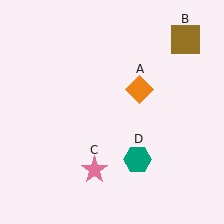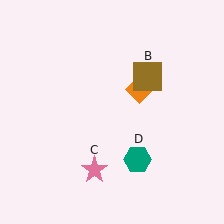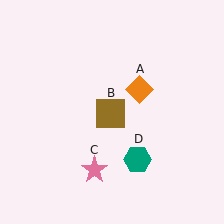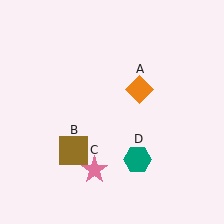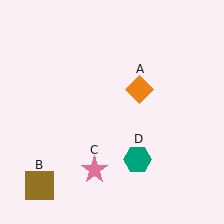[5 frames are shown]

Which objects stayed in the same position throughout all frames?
Orange diamond (object A) and pink star (object C) and teal hexagon (object D) remained stationary.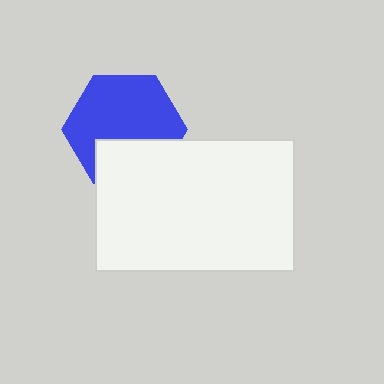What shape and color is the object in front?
The object in front is a white rectangle.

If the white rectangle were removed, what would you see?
You would see the complete blue hexagon.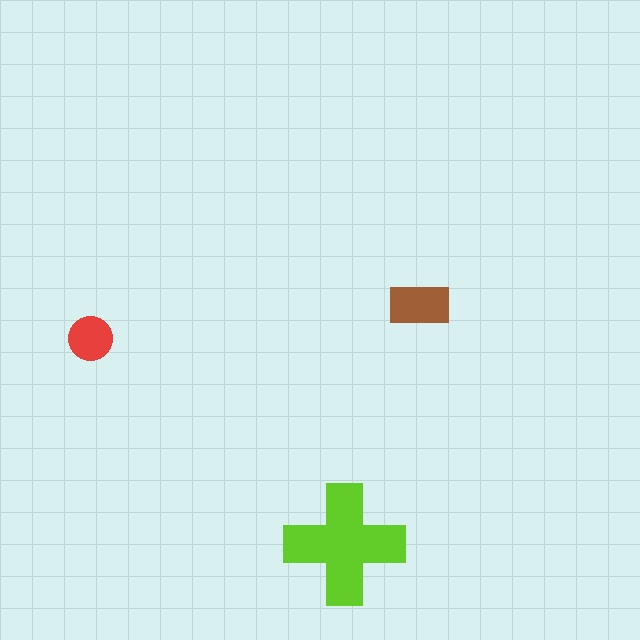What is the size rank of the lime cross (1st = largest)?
1st.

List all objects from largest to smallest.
The lime cross, the brown rectangle, the red circle.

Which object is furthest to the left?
The red circle is leftmost.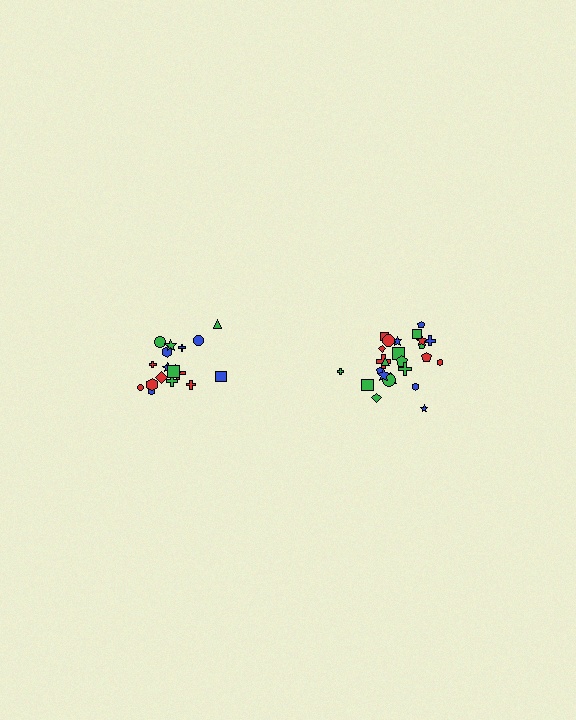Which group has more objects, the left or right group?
The right group.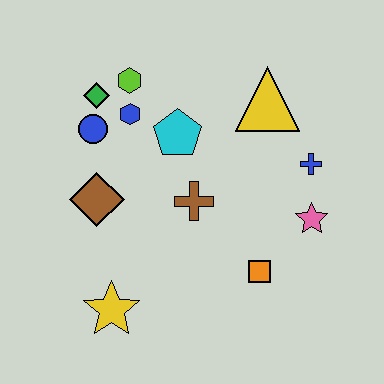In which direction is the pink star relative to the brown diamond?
The pink star is to the right of the brown diamond.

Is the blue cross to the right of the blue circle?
Yes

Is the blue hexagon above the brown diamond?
Yes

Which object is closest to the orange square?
The pink star is closest to the orange square.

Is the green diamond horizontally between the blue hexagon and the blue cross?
No